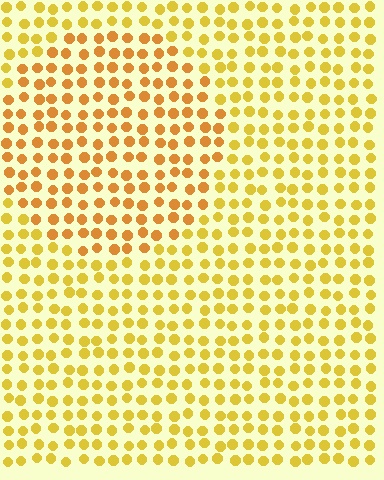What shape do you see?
I see a circle.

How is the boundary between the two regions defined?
The boundary is defined purely by a slight shift in hue (about 21 degrees). Spacing, size, and orientation are identical on both sides.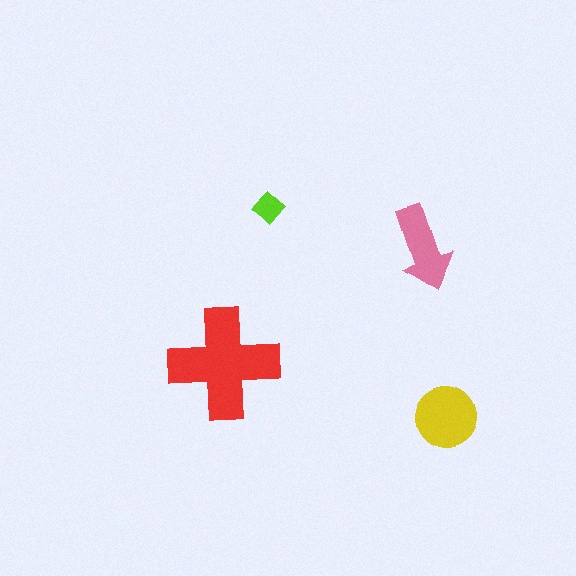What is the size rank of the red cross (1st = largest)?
1st.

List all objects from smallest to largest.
The lime diamond, the pink arrow, the yellow circle, the red cross.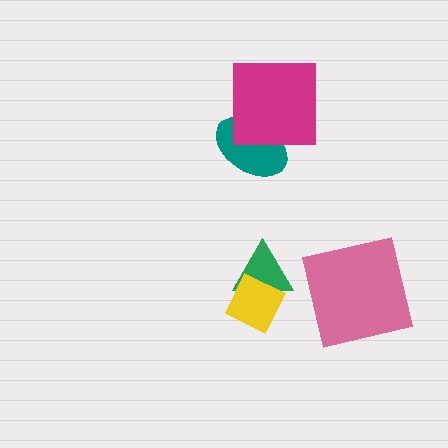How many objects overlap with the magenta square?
1 object overlaps with the magenta square.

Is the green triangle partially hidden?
Yes, it is partially covered by another shape.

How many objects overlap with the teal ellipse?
1 object overlaps with the teal ellipse.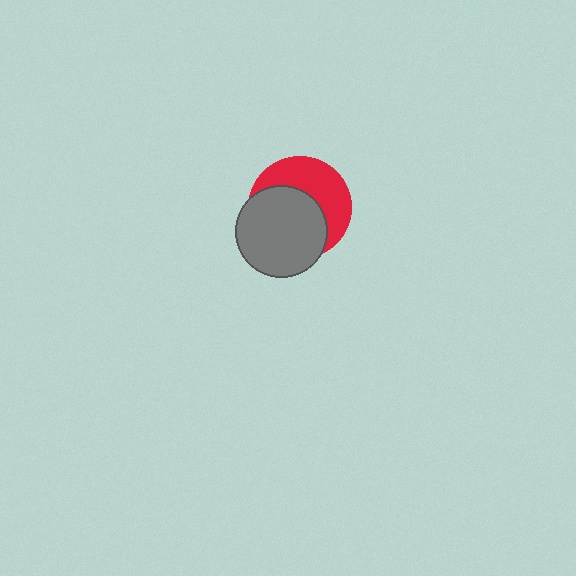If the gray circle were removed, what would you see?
You would see the complete red circle.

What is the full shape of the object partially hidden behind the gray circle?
The partially hidden object is a red circle.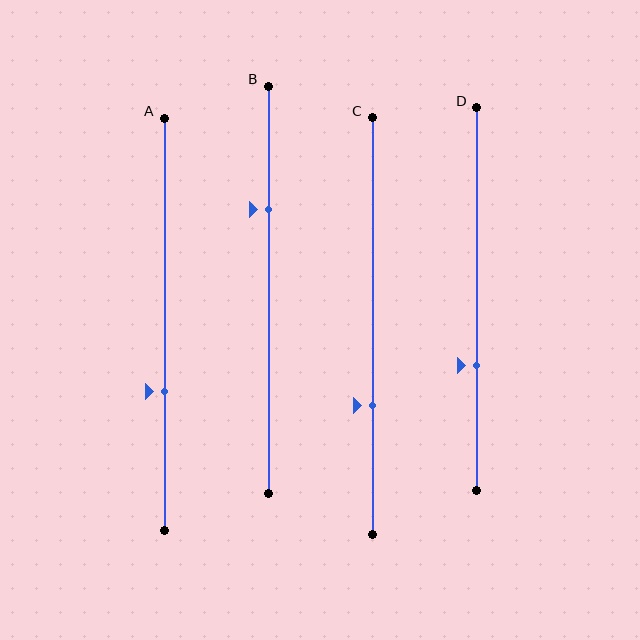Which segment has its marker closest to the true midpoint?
Segment A has its marker closest to the true midpoint.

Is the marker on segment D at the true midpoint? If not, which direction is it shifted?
No, the marker on segment D is shifted downward by about 17% of the segment length.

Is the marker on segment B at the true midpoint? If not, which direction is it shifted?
No, the marker on segment B is shifted upward by about 20% of the segment length.